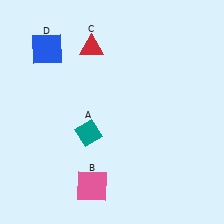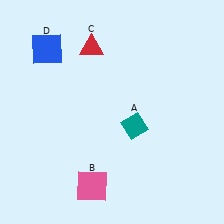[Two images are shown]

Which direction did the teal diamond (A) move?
The teal diamond (A) moved right.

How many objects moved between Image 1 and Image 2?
1 object moved between the two images.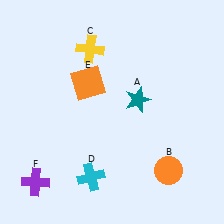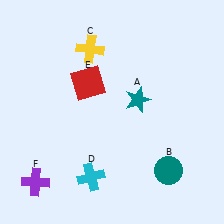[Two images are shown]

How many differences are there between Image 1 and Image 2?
There are 2 differences between the two images.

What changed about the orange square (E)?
In Image 1, E is orange. In Image 2, it changed to red.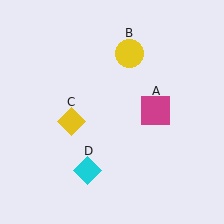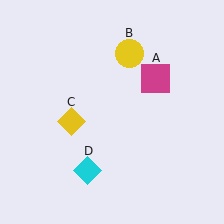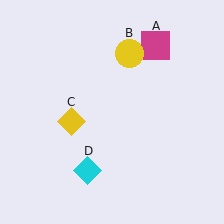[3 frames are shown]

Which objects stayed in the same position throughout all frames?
Yellow circle (object B) and yellow diamond (object C) and cyan diamond (object D) remained stationary.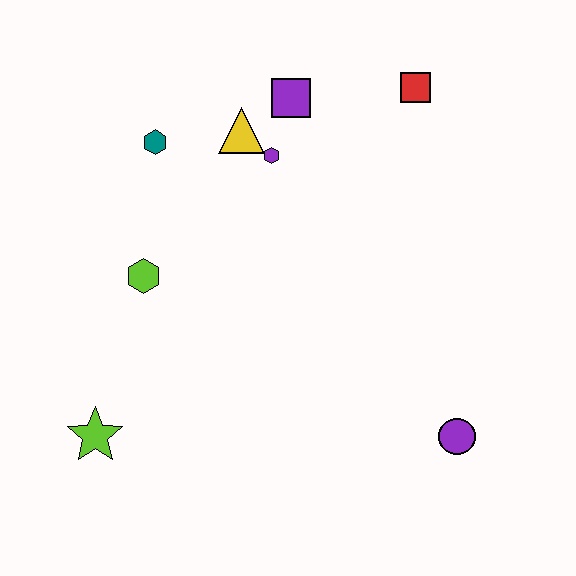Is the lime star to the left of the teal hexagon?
Yes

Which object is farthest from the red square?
The lime star is farthest from the red square.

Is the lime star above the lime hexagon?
No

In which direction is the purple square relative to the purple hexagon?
The purple square is above the purple hexagon.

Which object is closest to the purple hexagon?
The yellow triangle is closest to the purple hexagon.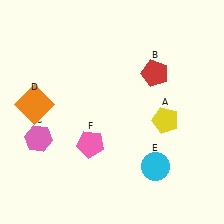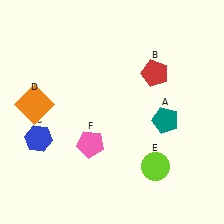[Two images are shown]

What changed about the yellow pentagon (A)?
In Image 1, A is yellow. In Image 2, it changed to teal.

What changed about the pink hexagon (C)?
In Image 1, C is pink. In Image 2, it changed to blue.